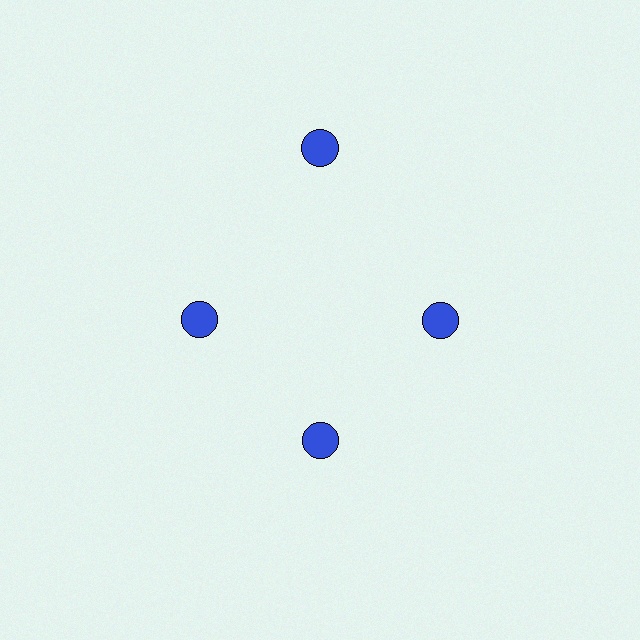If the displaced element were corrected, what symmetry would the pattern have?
It would have 4-fold rotational symmetry — the pattern would map onto itself every 90 degrees.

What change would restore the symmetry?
The symmetry would be restored by moving it inward, back onto the ring so that all 4 circles sit at equal angles and equal distance from the center.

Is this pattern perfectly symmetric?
No. The 4 blue circles are arranged in a ring, but one element near the 12 o'clock position is pushed outward from the center, breaking the 4-fold rotational symmetry.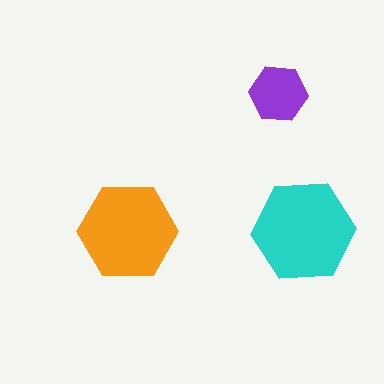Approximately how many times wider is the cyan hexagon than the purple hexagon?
About 2 times wider.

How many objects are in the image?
There are 3 objects in the image.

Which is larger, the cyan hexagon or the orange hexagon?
The cyan one.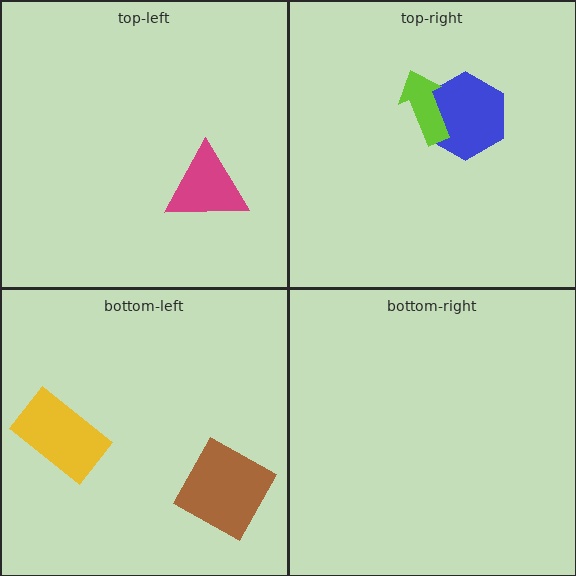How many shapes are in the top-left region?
1.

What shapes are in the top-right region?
The blue hexagon, the lime arrow.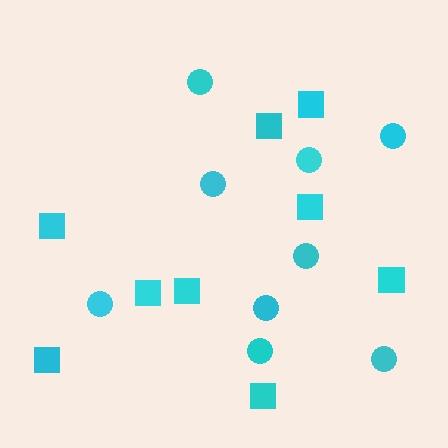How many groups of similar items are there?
There are 2 groups: one group of circles (9) and one group of squares (9).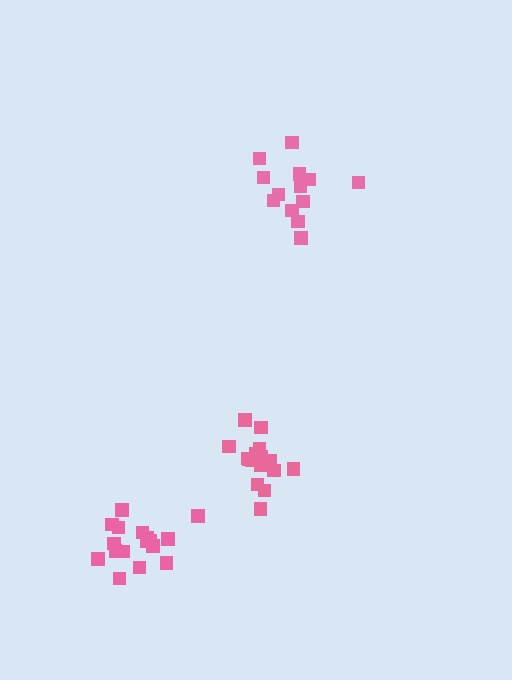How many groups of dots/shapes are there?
There are 3 groups.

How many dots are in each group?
Group 1: 16 dots, Group 2: 17 dots, Group 3: 13 dots (46 total).